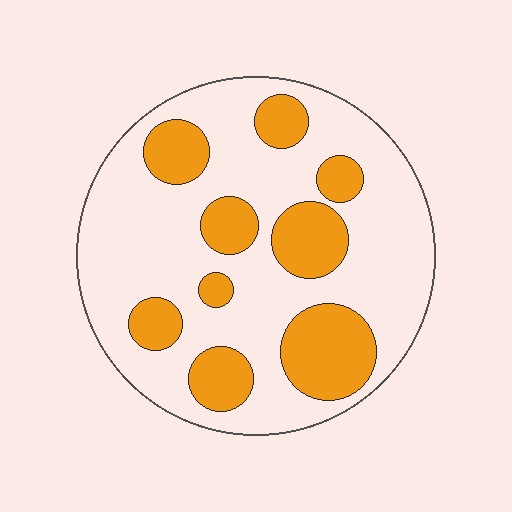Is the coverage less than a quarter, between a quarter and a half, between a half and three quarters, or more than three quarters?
Between a quarter and a half.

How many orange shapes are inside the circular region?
9.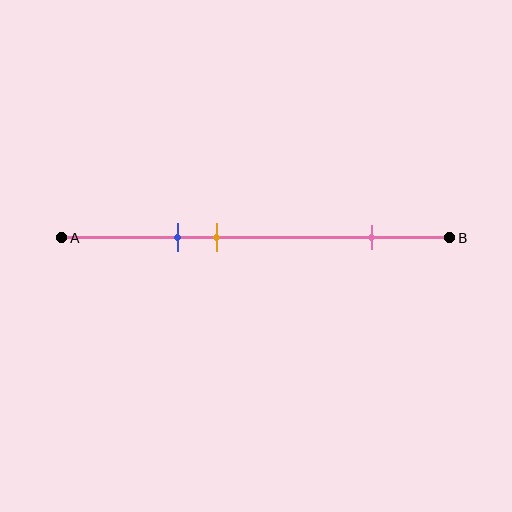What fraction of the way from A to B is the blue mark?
The blue mark is approximately 30% (0.3) of the way from A to B.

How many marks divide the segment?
There are 3 marks dividing the segment.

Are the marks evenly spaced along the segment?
No, the marks are not evenly spaced.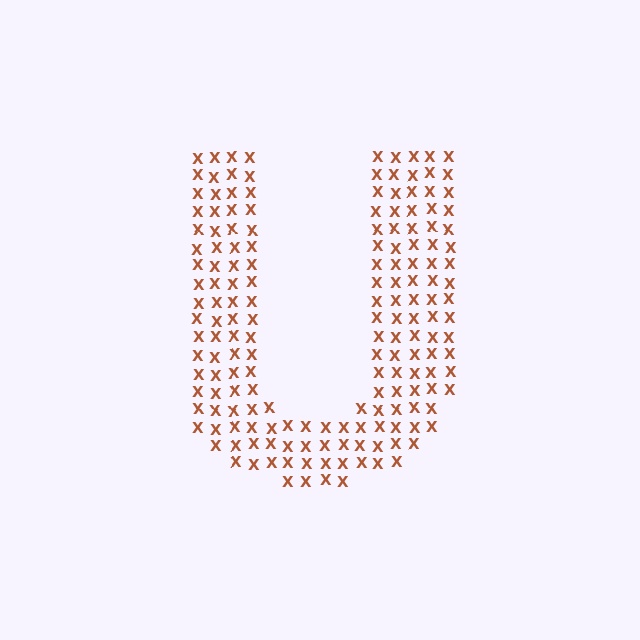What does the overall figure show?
The overall figure shows the letter U.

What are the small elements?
The small elements are letter X's.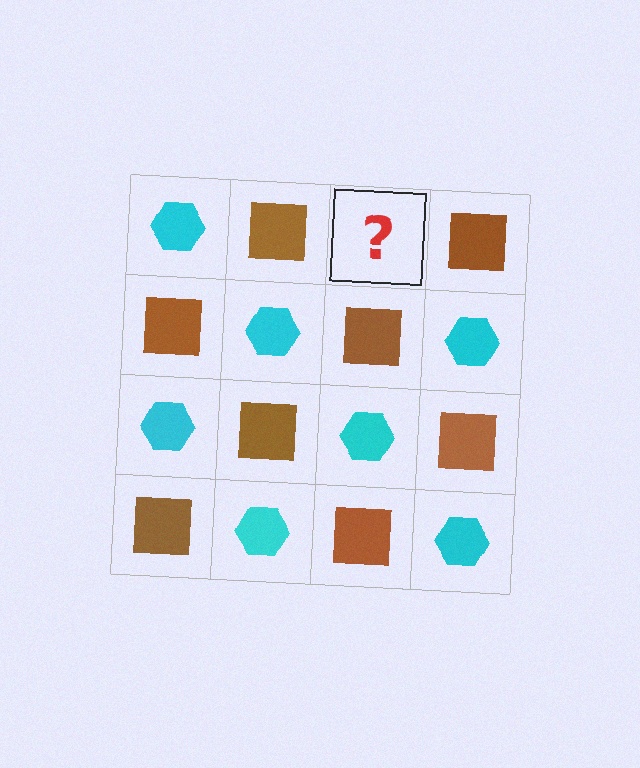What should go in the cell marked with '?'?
The missing cell should contain a cyan hexagon.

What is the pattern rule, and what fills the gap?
The rule is that it alternates cyan hexagon and brown square in a checkerboard pattern. The gap should be filled with a cyan hexagon.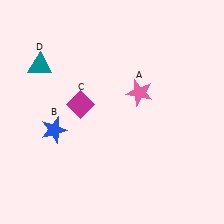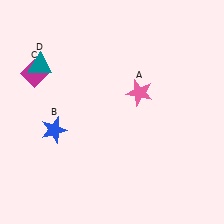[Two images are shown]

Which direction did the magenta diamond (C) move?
The magenta diamond (C) moved left.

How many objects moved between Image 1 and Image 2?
1 object moved between the two images.